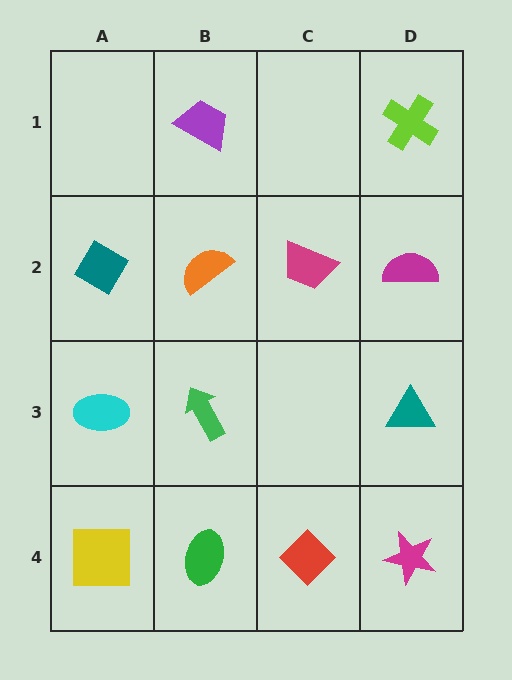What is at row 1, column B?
A purple trapezoid.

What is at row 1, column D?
A lime cross.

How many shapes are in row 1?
2 shapes.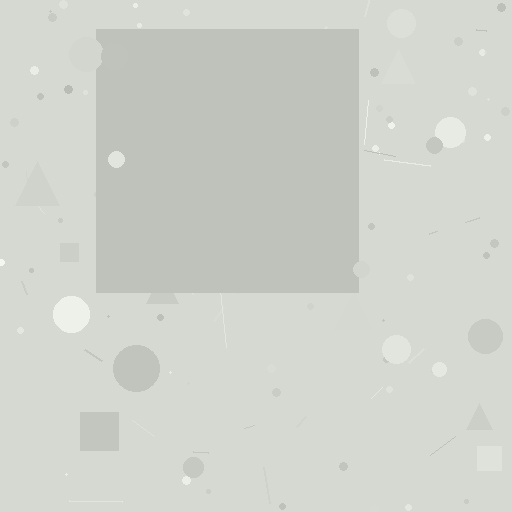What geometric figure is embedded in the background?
A square is embedded in the background.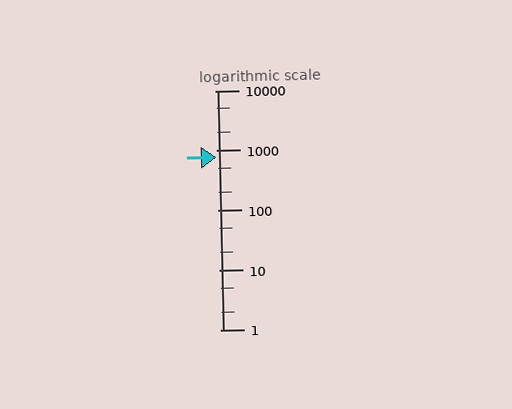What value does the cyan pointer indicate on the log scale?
The pointer indicates approximately 780.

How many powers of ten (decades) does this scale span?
The scale spans 4 decades, from 1 to 10000.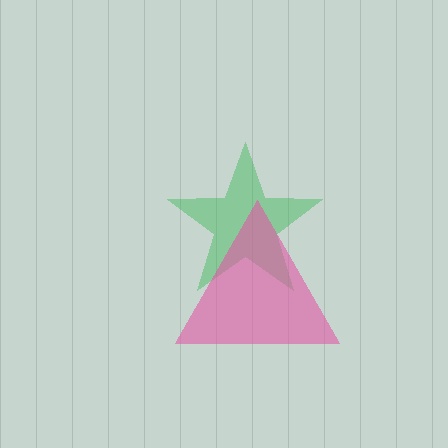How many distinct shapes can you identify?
There are 2 distinct shapes: a green star, a pink triangle.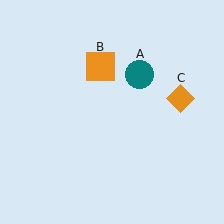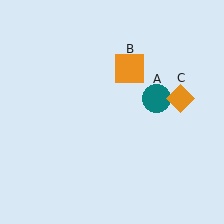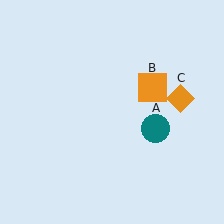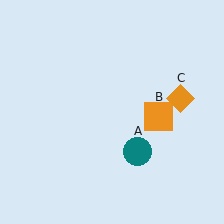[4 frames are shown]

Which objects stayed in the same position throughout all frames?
Orange diamond (object C) remained stationary.